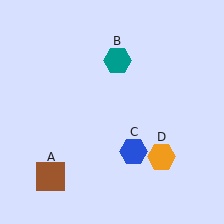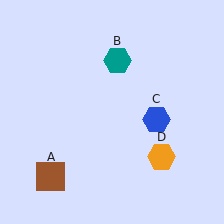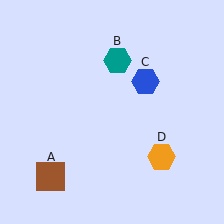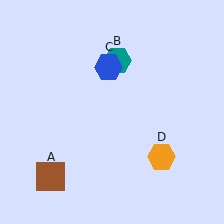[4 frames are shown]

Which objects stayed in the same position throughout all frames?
Brown square (object A) and teal hexagon (object B) and orange hexagon (object D) remained stationary.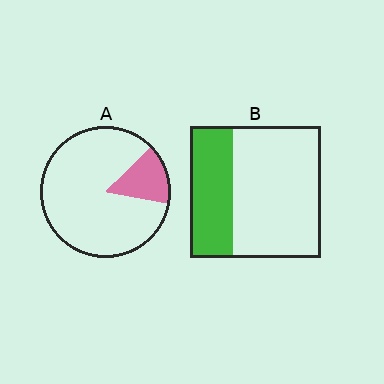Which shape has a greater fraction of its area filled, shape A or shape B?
Shape B.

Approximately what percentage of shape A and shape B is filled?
A is approximately 15% and B is approximately 35%.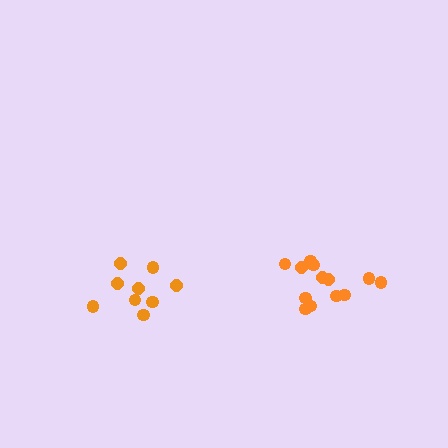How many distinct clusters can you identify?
There are 2 distinct clusters.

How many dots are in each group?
Group 1: 13 dots, Group 2: 9 dots (22 total).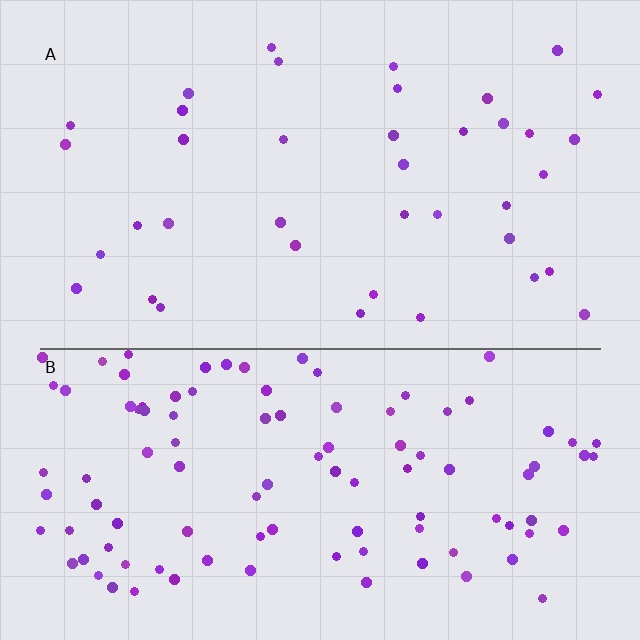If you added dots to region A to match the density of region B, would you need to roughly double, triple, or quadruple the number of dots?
Approximately triple.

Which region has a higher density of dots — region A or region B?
B (the bottom).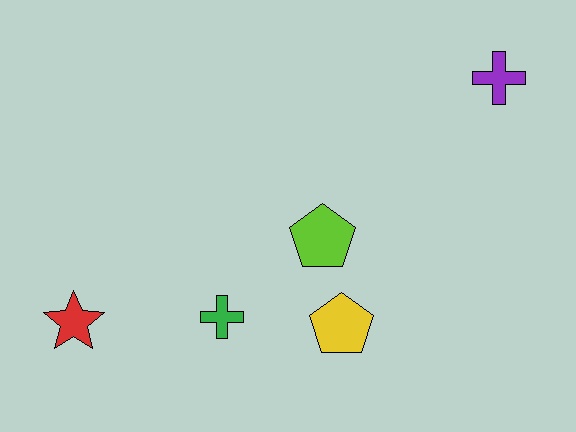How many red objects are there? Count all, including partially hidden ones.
There is 1 red object.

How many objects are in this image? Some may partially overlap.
There are 5 objects.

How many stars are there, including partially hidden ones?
There is 1 star.